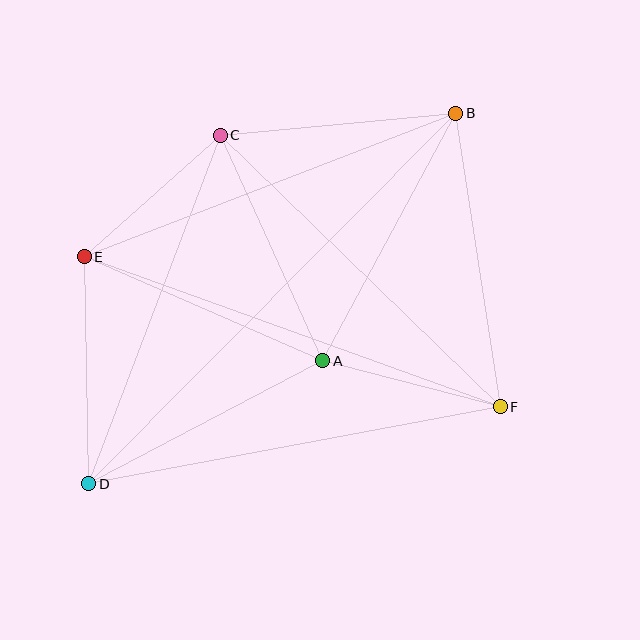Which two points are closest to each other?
Points C and E are closest to each other.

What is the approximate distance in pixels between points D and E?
The distance between D and E is approximately 227 pixels.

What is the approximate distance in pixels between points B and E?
The distance between B and E is approximately 398 pixels.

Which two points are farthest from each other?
Points B and D are farthest from each other.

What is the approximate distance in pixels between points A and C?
The distance between A and C is approximately 248 pixels.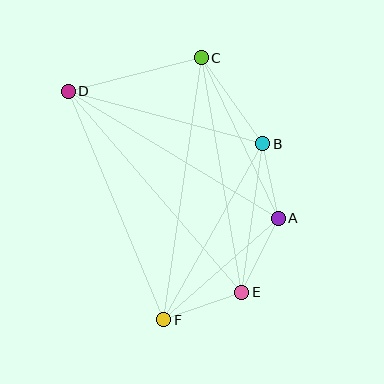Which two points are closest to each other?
Points A and B are closest to each other.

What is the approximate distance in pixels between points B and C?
The distance between B and C is approximately 105 pixels.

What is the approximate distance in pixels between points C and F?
The distance between C and F is approximately 265 pixels.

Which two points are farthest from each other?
Points D and E are farthest from each other.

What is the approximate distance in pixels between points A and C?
The distance between A and C is approximately 178 pixels.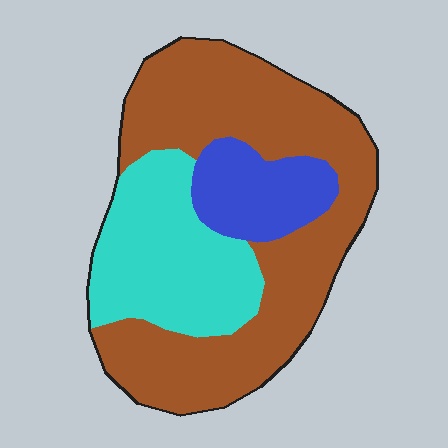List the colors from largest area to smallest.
From largest to smallest: brown, cyan, blue.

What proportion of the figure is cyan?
Cyan takes up between a sixth and a third of the figure.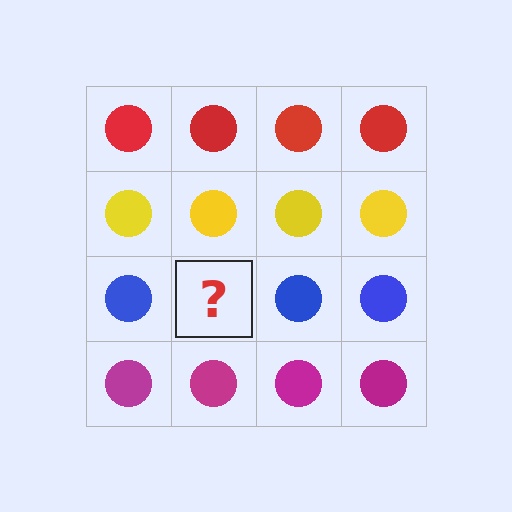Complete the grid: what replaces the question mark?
The question mark should be replaced with a blue circle.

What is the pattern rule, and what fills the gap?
The rule is that each row has a consistent color. The gap should be filled with a blue circle.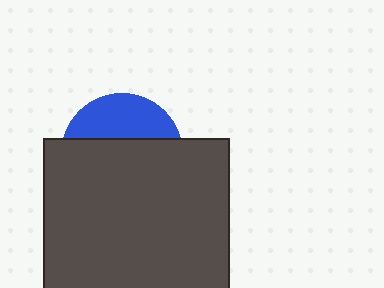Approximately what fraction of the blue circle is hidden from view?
Roughly 67% of the blue circle is hidden behind the dark gray square.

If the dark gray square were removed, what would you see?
You would see the complete blue circle.